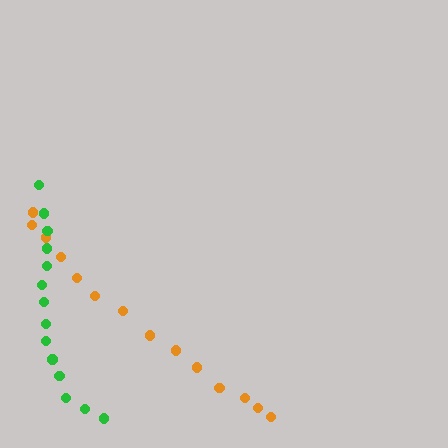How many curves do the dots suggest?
There are 2 distinct paths.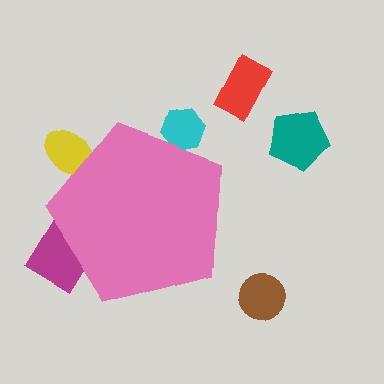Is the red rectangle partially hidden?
No, the red rectangle is fully visible.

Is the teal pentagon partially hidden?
No, the teal pentagon is fully visible.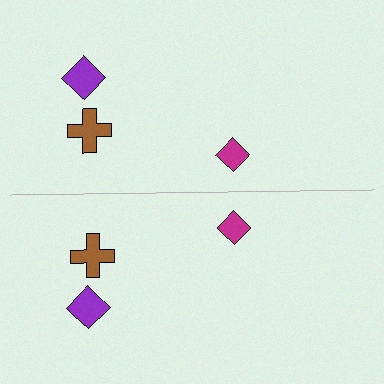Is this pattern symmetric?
Yes, this pattern has bilateral (reflection) symmetry.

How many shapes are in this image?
There are 6 shapes in this image.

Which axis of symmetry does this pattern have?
The pattern has a horizontal axis of symmetry running through the center of the image.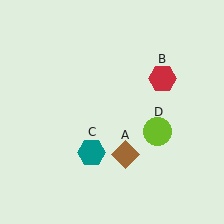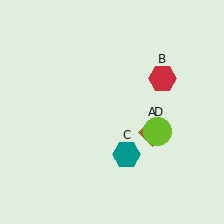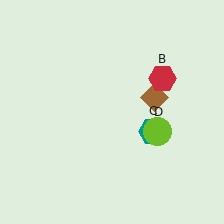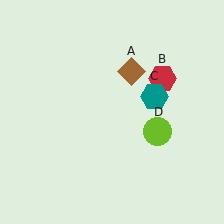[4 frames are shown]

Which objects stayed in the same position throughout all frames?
Red hexagon (object B) and lime circle (object D) remained stationary.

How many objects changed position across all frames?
2 objects changed position: brown diamond (object A), teal hexagon (object C).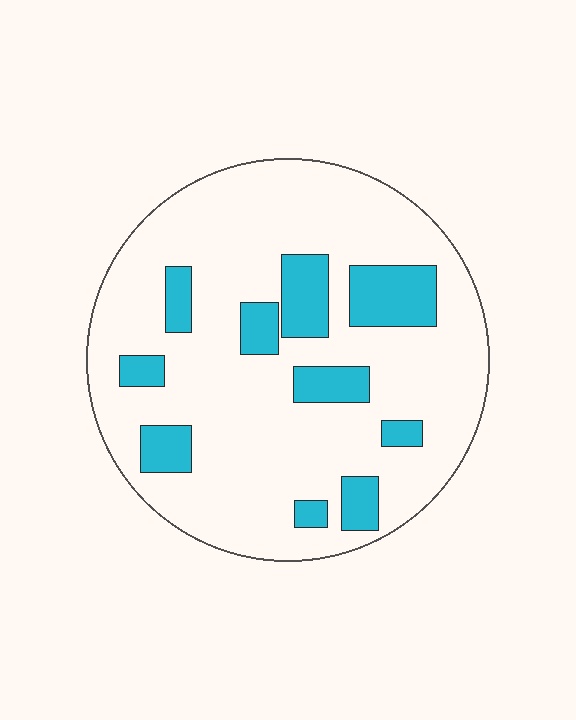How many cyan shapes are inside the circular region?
10.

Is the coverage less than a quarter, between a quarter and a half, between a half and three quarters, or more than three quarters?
Less than a quarter.